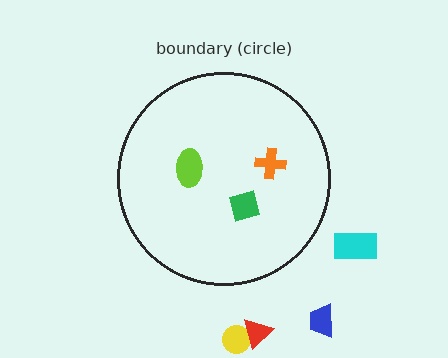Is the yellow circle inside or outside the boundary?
Outside.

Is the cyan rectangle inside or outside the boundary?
Outside.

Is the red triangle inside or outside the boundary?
Outside.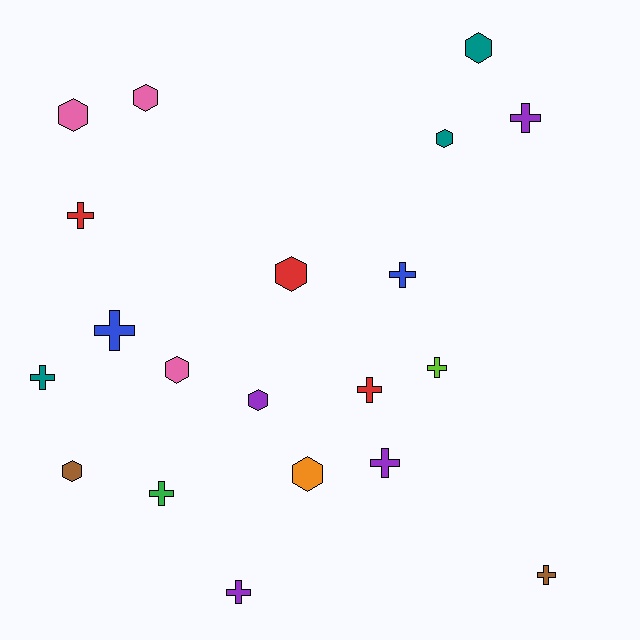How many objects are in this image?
There are 20 objects.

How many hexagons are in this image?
There are 9 hexagons.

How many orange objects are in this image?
There is 1 orange object.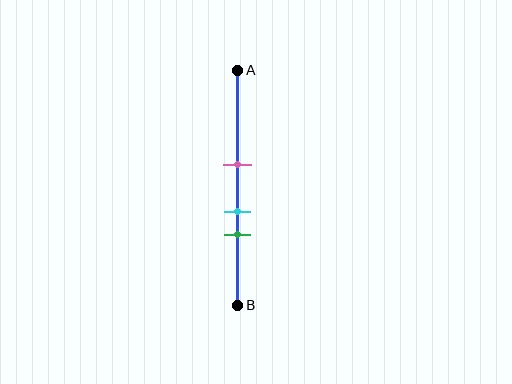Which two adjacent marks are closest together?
The cyan and green marks are the closest adjacent pair.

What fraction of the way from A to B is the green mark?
The green mark is approximately 70% (0.7) of the way from A to B.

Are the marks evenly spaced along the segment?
Yes, the marks are approximately evenly spaced.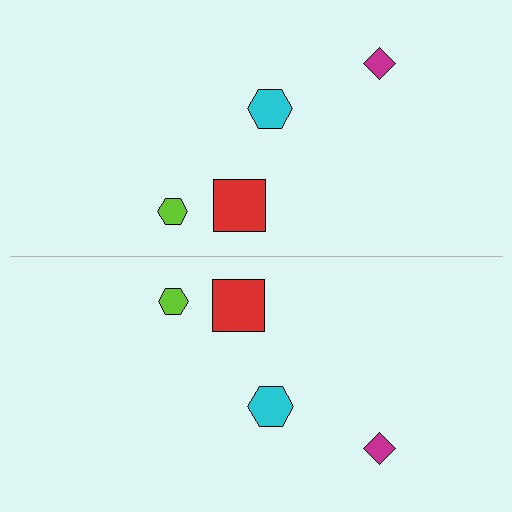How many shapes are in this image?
There are 8 shapes in this image.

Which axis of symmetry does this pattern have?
The pattern has a horizontal axis of symmetry running through the center of the image.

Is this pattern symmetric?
Yes, this pattern has bilateral (reflection) symmetry.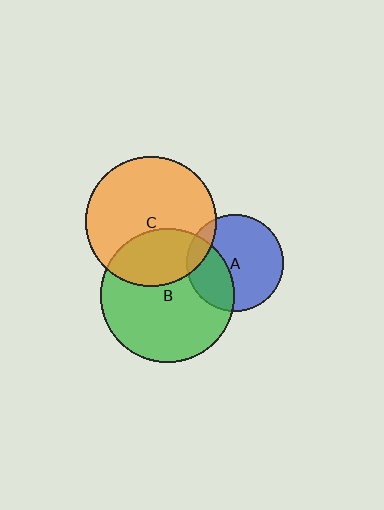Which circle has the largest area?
Circle B (green).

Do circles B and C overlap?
Yes.